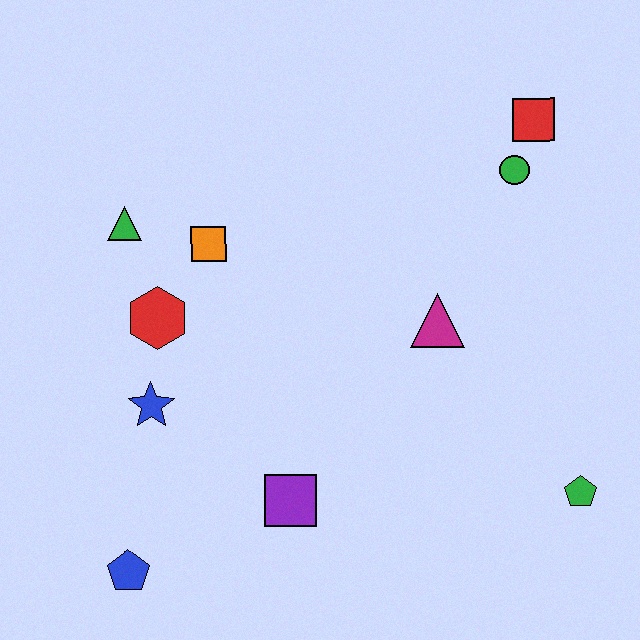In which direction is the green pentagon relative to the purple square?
The green pentagon is to the right of the purple square.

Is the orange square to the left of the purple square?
Yes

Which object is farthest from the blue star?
The red square is farthest from the blue star.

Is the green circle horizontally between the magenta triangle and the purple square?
No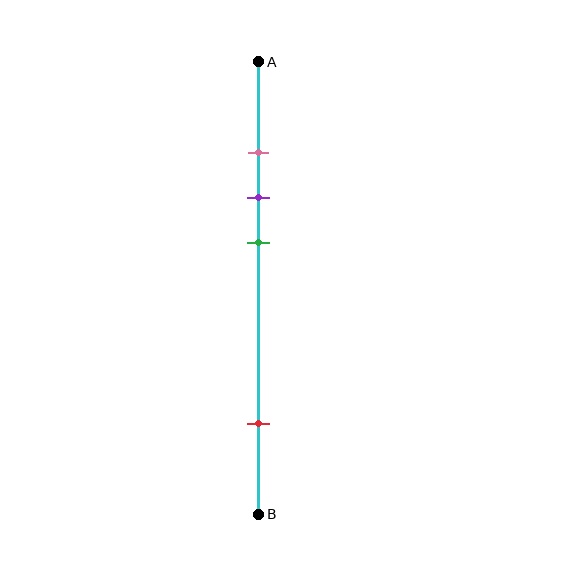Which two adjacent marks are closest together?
The pink and purple marks are the closest adjacent pair.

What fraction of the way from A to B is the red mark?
The red mark is approximately 80% (0.8) of the way from A to B.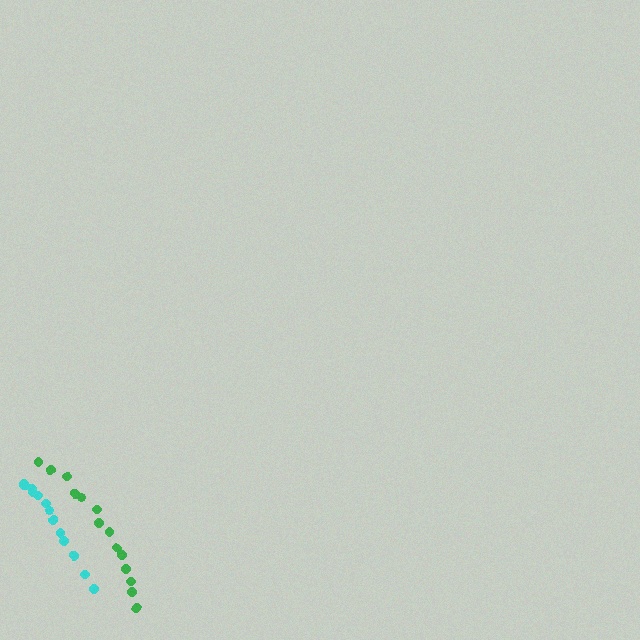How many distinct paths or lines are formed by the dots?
There are 2 distinct paths.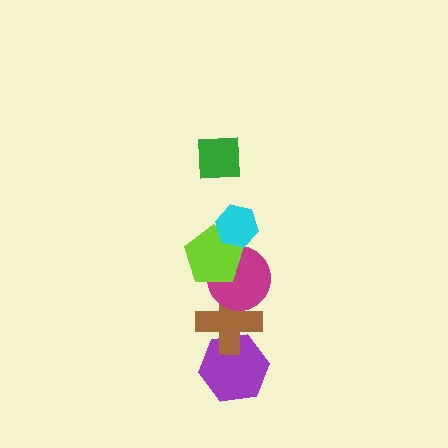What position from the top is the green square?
The green square is 1st from the top.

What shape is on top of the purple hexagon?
The brown cross is on top of the purple hexagon.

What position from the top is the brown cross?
The brown cross is 5th from the top.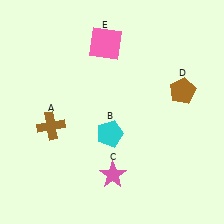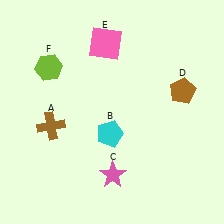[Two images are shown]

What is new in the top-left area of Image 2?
A lime hexagon (F) was added in the top-left area of Image 2.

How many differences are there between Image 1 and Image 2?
There is 1 difference between the two images.